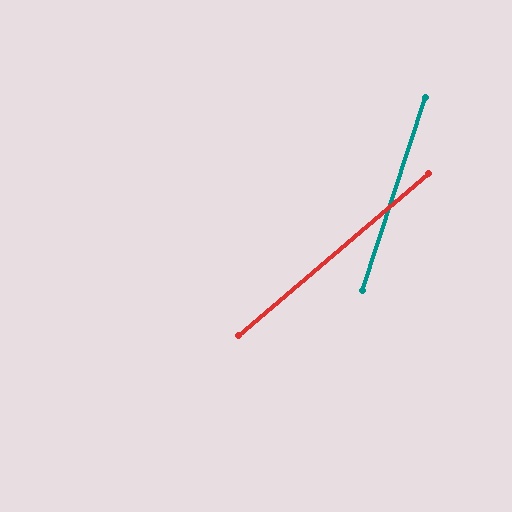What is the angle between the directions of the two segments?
Approximately 31 degrees.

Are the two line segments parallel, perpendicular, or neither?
Neither parallel nor perpendicular — they differ by about 31°.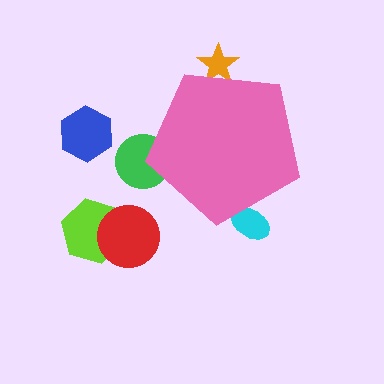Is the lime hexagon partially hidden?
No, the lime hexagon is fully visible.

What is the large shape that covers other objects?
A pink pentagon.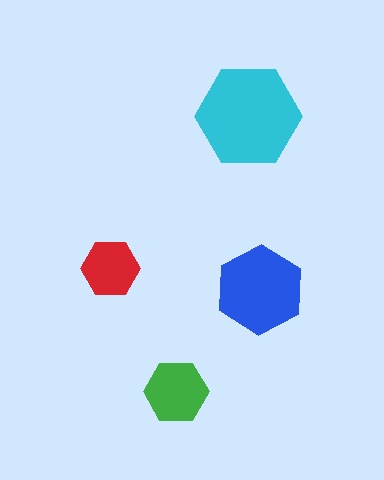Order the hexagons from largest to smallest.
the cyan one, the blue one, the green one, the red one.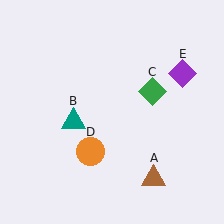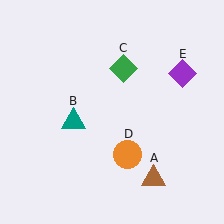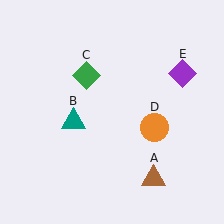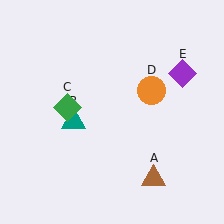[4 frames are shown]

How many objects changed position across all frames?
2 objects changed position: green diamond (object C), orange circle (object D).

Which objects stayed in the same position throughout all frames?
Brown triangle (object A) and teal triangle (object B) and purple diamond (object E) remained stationary.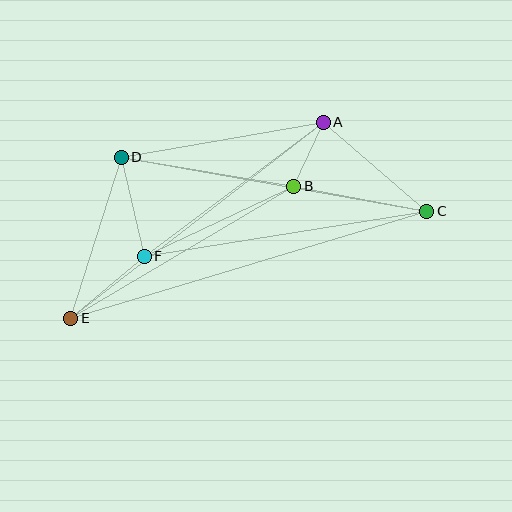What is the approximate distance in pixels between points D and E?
The distance between D and E is approximately 169 pixels.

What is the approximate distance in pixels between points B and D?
The distance between B and D is approximately 175 pixels.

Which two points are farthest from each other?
Points C and E are farthest from each other.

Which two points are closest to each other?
Points A and B are closest to each other.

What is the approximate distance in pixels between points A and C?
The distance between A and C is approximately 136 pixels.